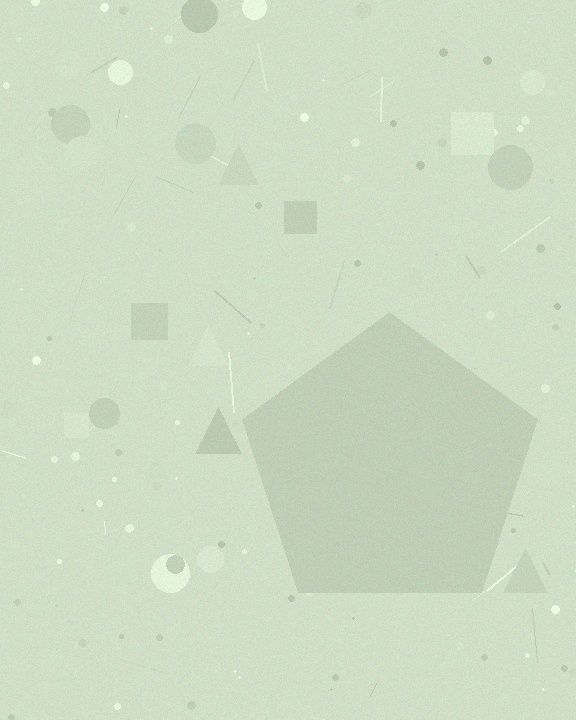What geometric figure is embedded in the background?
A pentagon is embedded in the background.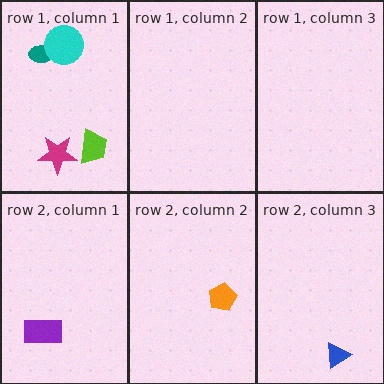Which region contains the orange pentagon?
The row 2, column 2 region.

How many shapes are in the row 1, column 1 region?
4.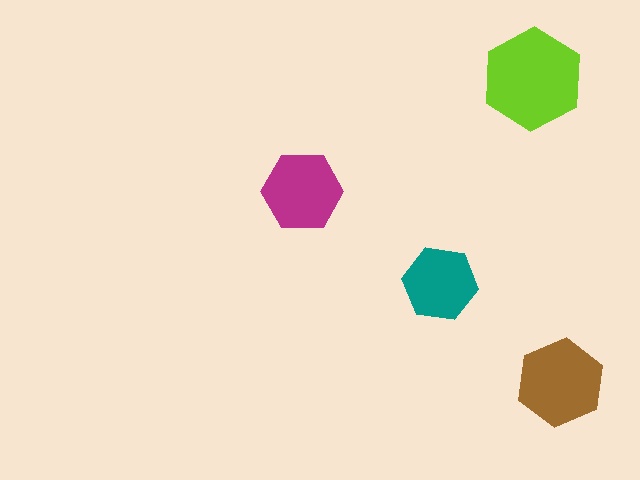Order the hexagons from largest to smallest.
the lime one, the brown one, the magenta one, the teal one.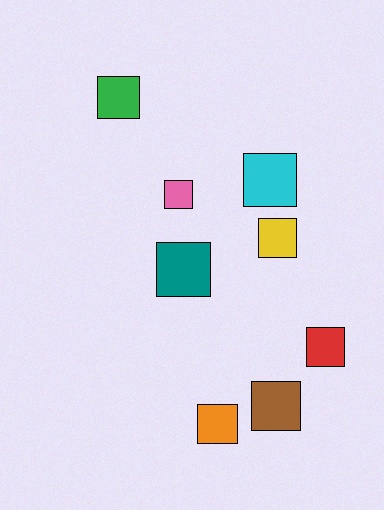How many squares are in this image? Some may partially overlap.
There are 8 squares.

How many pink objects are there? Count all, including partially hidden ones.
There is 1 pink object.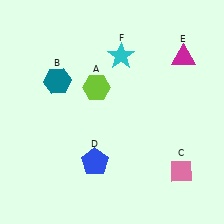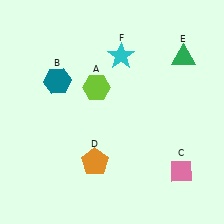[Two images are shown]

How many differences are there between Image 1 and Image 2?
There are 2 differences between the two images.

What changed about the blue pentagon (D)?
In Image 1, D is blue. In Image 2, it changed to orange.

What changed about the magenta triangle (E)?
In Image 1, E is magenta. In Image 2, it changed to green.